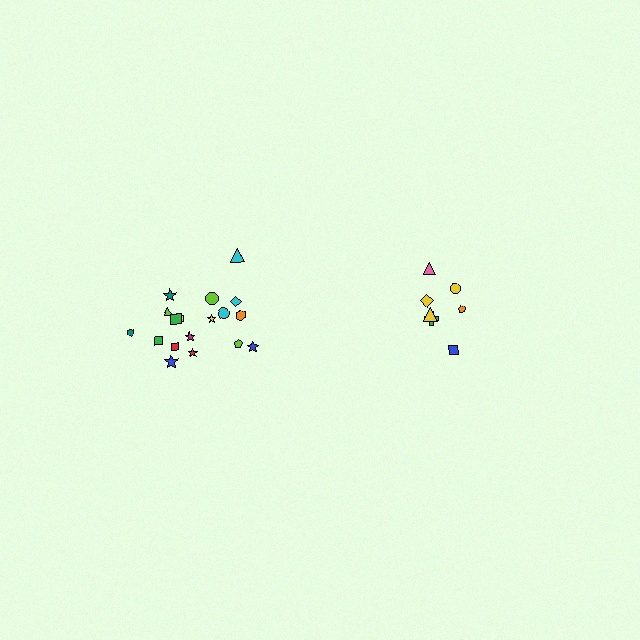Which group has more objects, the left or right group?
The left group.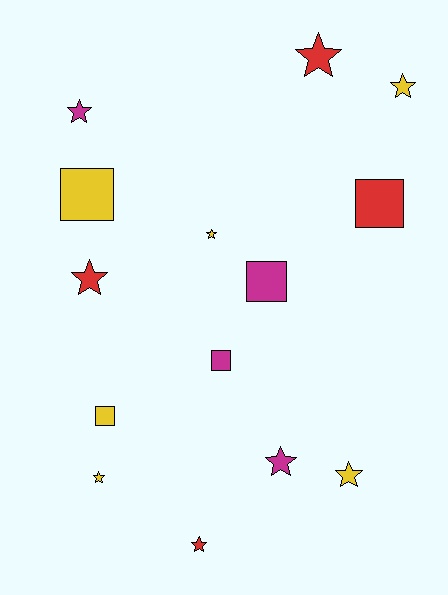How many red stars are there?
There are 3 red stars.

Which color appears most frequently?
Yellow, with 6 objects.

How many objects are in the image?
There are 14 objects.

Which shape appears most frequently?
Star, with 9 objects.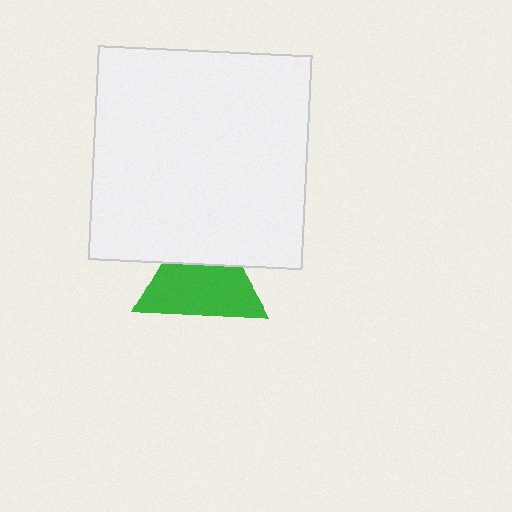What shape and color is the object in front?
The object in front is a white square.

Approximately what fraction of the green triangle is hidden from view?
Roughly 34% of the green triangle is hidden behind the white square.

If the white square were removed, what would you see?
You would see the complete green triangle.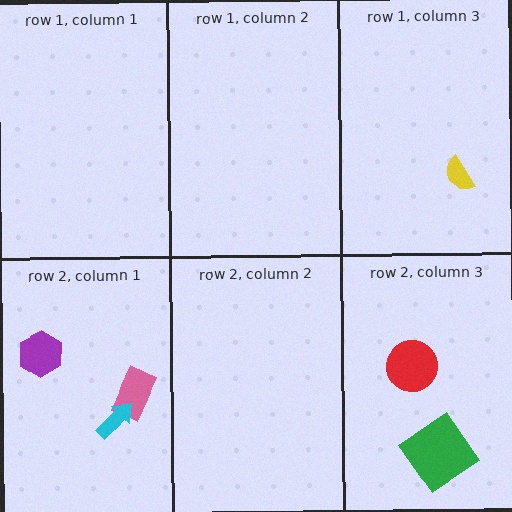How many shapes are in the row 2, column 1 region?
3.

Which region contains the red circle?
The row 2, column 3 region.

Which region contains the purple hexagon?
The row 2, column 1 region.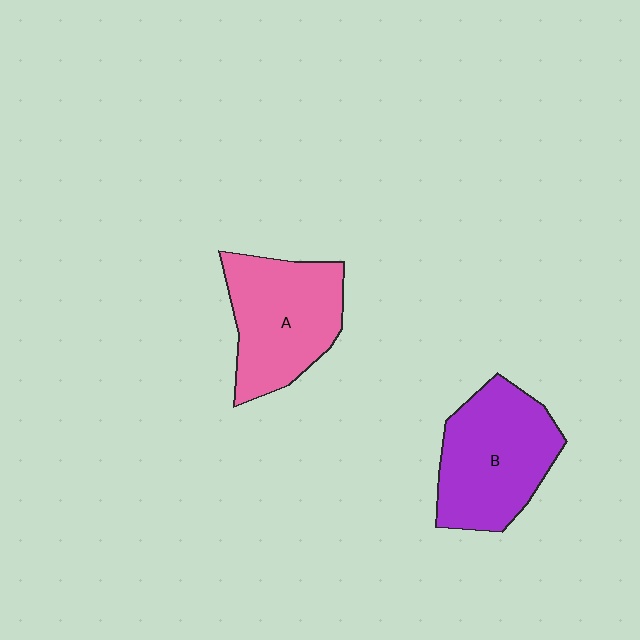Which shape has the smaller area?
Shape A (pink).